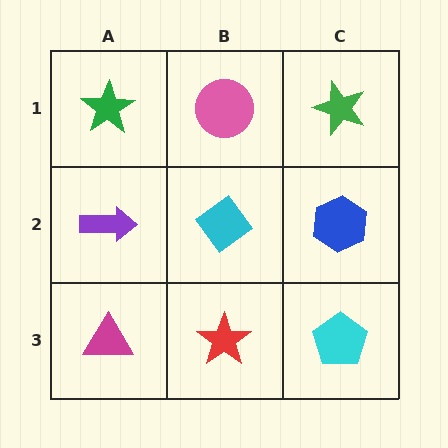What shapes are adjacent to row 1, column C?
A blue hexagon (row 2, column C), a pink circle (row 1, column B).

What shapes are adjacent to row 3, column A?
A purple arrow (row 2, column A), a red star (row 3, column B).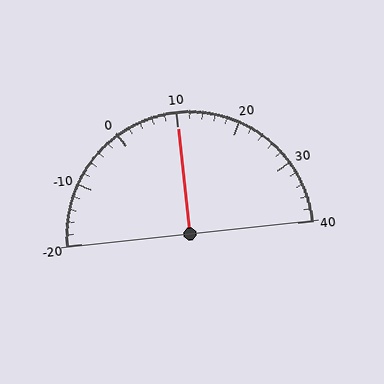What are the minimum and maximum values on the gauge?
The gauge ranges from -20 to 40.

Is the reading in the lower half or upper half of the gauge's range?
The reading is in the upper half of the range (-20 to 40).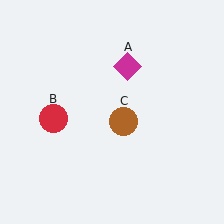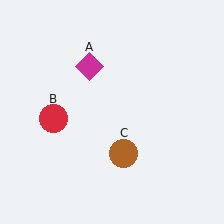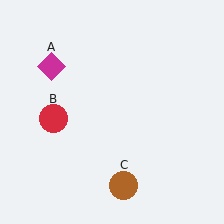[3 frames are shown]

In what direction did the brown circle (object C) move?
The brown circle (object C) moved down.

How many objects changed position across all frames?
2 objects changed position: magenta diamond (object A), brown circle (object C).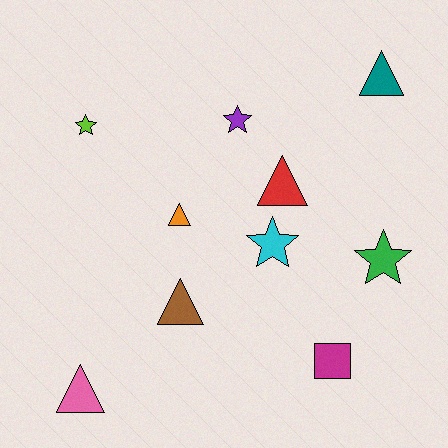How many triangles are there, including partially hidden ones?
There are 5 triangles.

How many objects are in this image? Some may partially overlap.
There are 10 objects.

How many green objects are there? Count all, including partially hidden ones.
There is 1 green object.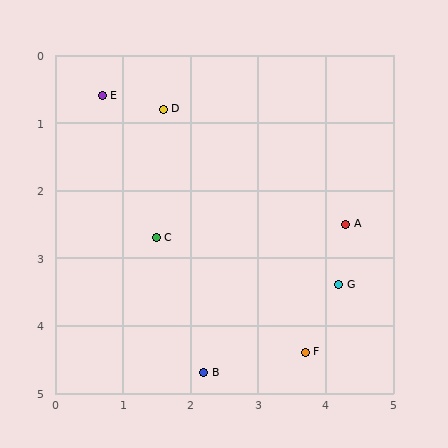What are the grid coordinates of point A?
Point A is at approximately (4.3, 2.5).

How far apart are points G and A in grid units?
Points G and A are about 0.9 grid units apart.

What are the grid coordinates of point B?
Point B is at approximately (2.2, 4.7).